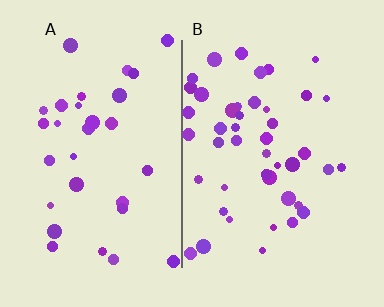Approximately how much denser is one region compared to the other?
Approximately 1.4× — region B over region A.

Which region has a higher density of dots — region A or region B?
B (the right).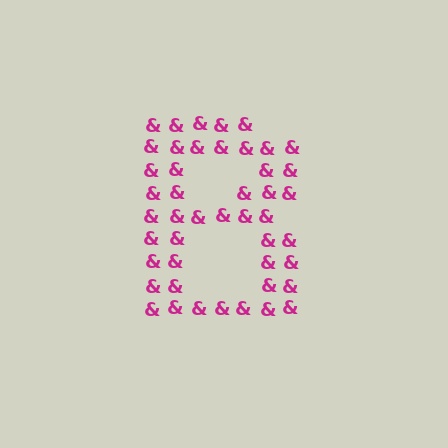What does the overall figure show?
The overall figure shows the letter B.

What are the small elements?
The small elements are ampersands.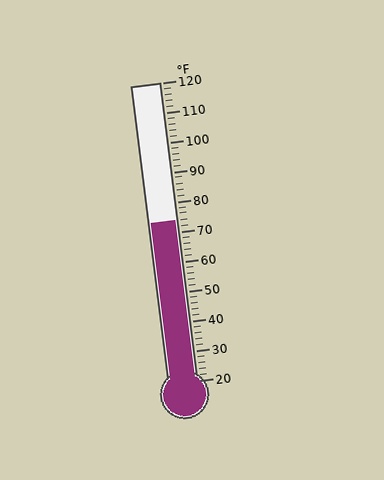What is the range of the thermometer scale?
The thermometer scale ranges from 20°F to 120°F.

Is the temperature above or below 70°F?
The temperature is above 70°F.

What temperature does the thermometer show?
The thermometer shows approximately 74°F.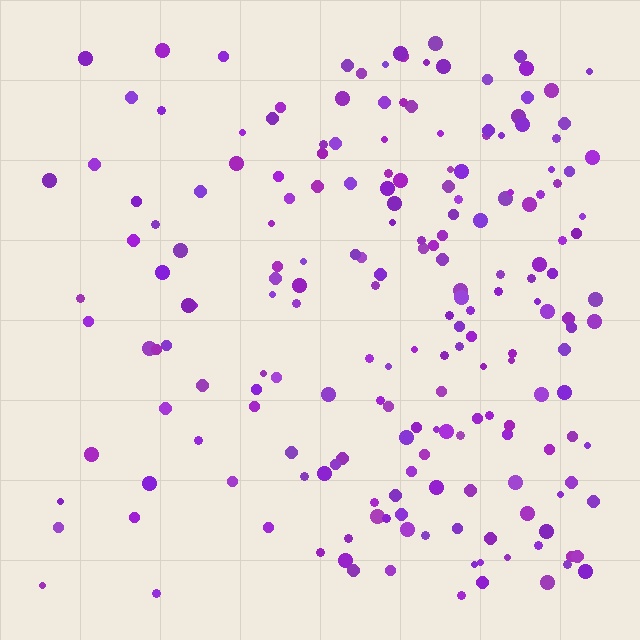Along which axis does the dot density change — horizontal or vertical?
Horizontal.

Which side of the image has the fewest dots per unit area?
The left.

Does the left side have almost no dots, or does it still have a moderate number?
Still a moderate number, just noticeably fewer than the right.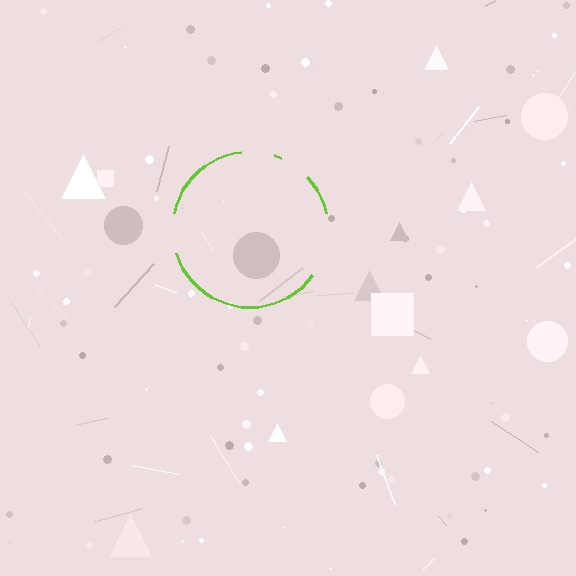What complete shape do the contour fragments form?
The contour fragments form a circle.